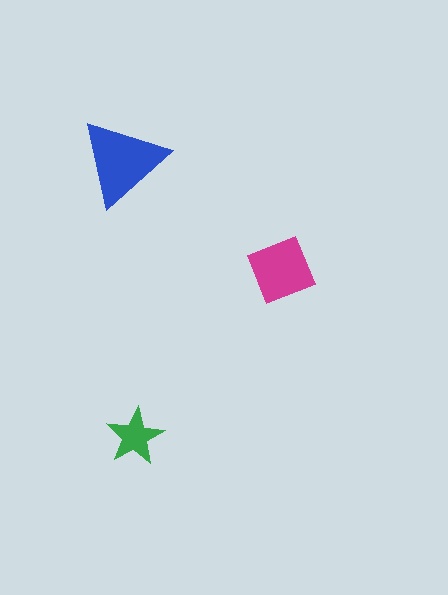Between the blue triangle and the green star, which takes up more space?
The blue triangle.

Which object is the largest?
The blue triangle.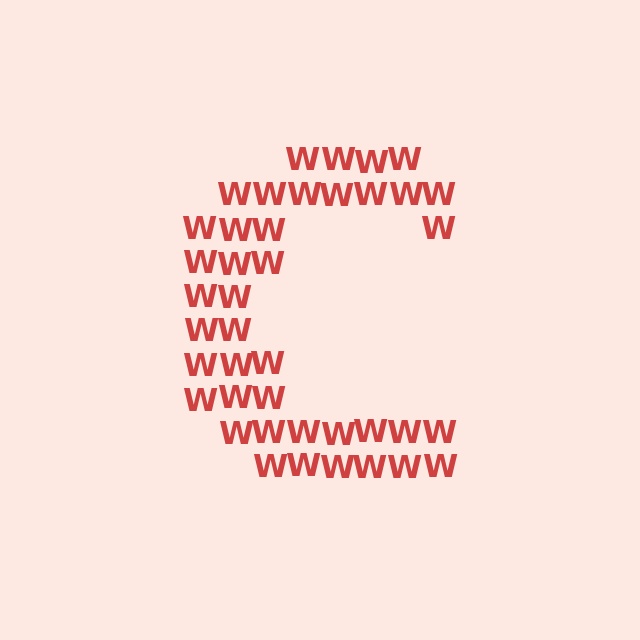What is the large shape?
The large shape is the letter C.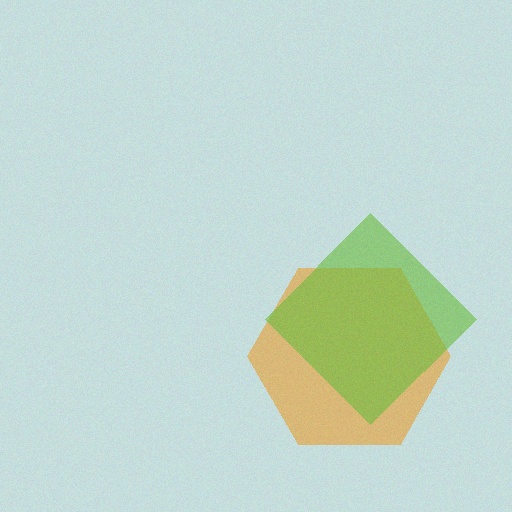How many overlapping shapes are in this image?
There are 2 overlapping shapes in the image.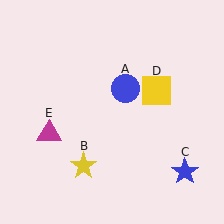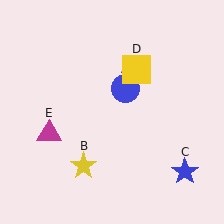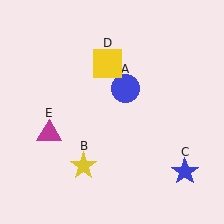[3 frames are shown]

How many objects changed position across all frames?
1 object changed position: yellow square (object D).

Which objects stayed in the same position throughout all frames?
Blue circle (object A) and yellow star (object B) and blue star (object C) and magenta triangle (object E) remained stationary.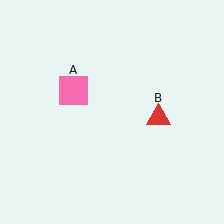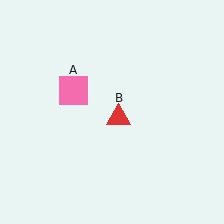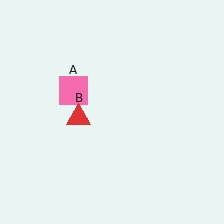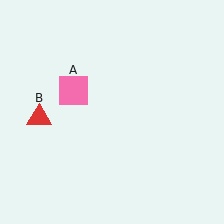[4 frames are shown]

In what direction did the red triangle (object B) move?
The red triangle (object B) moved left.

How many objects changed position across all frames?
1 object changed position: red triangle (object B).